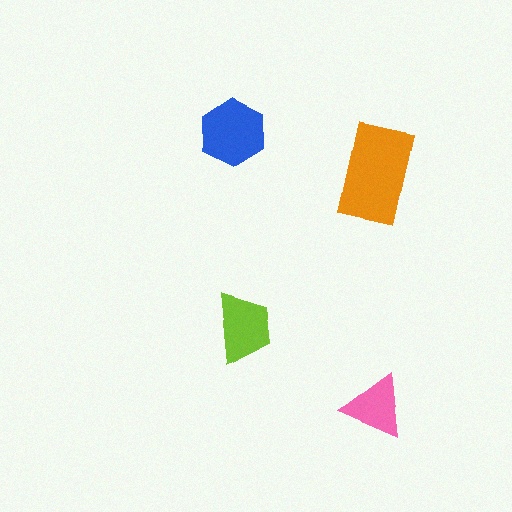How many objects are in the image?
There are 4 objects in the image.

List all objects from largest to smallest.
The orange rectangle, the blue hexagon, the lime trapezoid, the pink triangle.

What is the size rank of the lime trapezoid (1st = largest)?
3rd.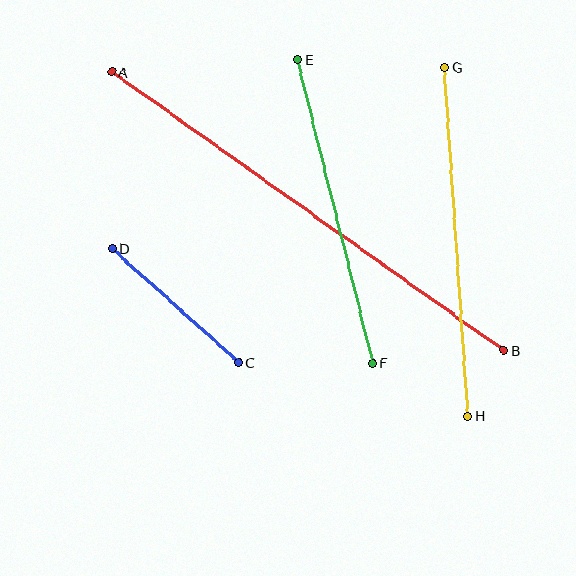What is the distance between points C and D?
The distance is approximately 171 pixels.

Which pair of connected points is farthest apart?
Points A and B are farthest apart.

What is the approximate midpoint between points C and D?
The midpoint is at approximately (175, 306) pixels.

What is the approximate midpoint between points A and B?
The midpoint is at approximately (308, 211) pixels.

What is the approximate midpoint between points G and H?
The midpoint is at approximately (456, 242) pixels.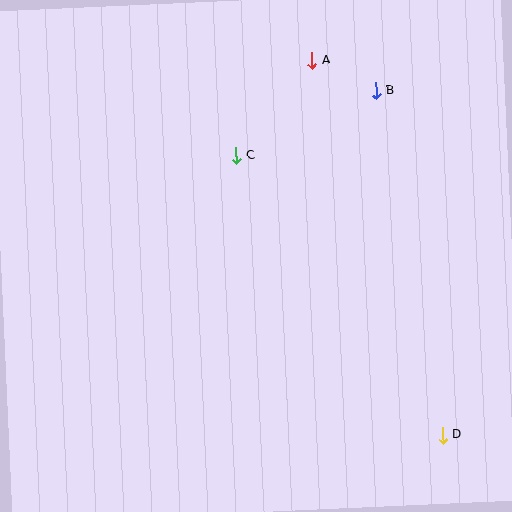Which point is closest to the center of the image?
Point C at (236, 156) is closest to the center.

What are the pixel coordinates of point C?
Point C is at (236, 156).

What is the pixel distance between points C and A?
The distance between C and A is 122 pixels.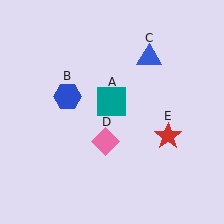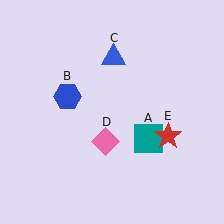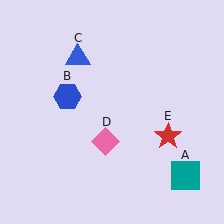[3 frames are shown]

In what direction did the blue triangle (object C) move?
The blue triangle (object C) moved left.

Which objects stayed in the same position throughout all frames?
Blue hexagon (object B) and pink diamond (object D) and red star (object E) remained stationary.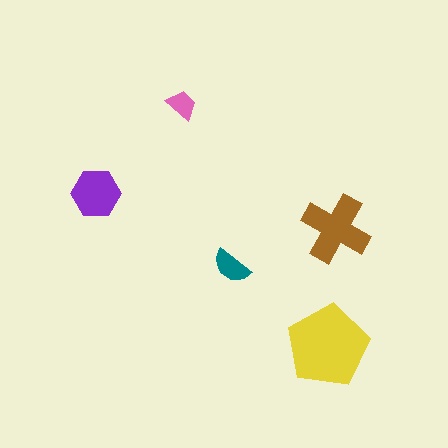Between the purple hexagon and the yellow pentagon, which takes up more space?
The yellow pentagon.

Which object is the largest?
The yellow pentagon.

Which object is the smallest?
The pink trapezoid.